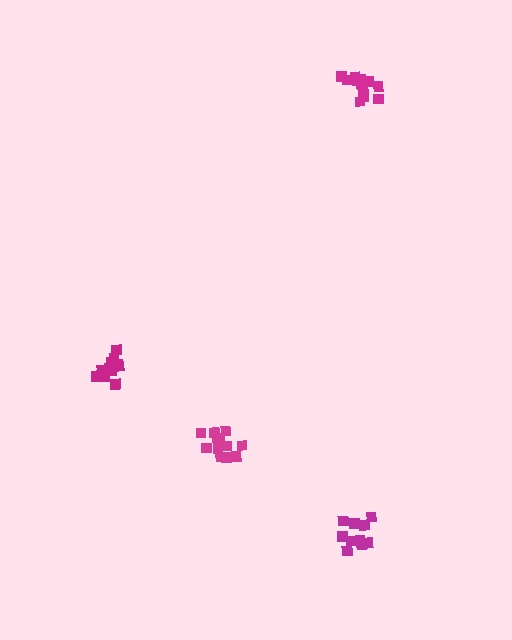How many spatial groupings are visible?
There are 4 spatial groupings.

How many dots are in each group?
Group 1: 12 dots, Group 2: 10 dots, Group 3: 12 dots, Group 4: 12 dots (46 total).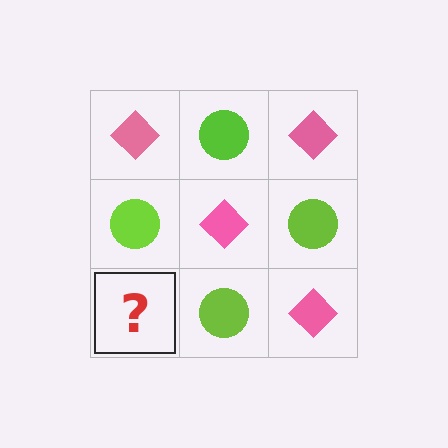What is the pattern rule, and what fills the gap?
The rule is that it alternates pink diamond and lime circle in a checkerboard pattern. The gap should be filled with a pink diamond.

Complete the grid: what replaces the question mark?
The question mark should be replaced with a pink diamond.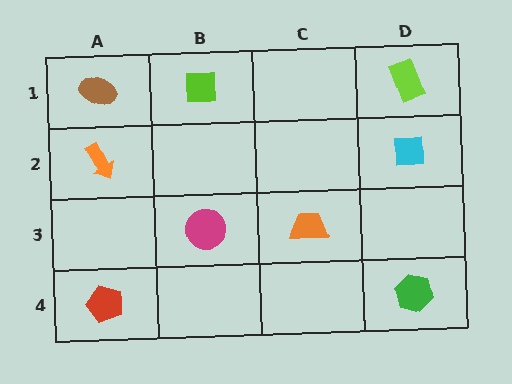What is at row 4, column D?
A green hexagon.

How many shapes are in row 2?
2 shapes.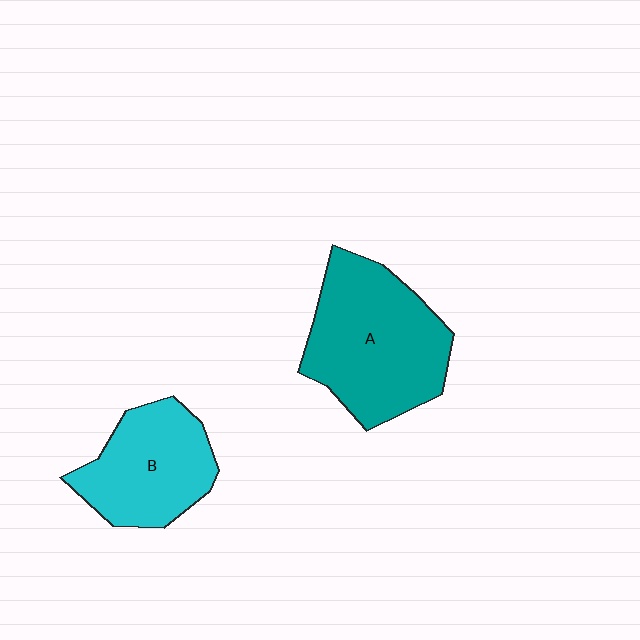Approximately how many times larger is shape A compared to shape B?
Approximately 1.4 times.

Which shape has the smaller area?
Shape B (cyan).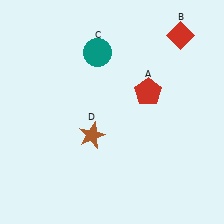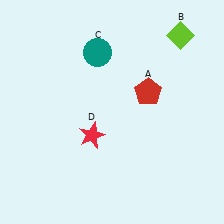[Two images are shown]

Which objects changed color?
B changed from red to lime. D changed from brown to red.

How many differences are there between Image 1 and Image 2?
There are 2 differences between the two images.